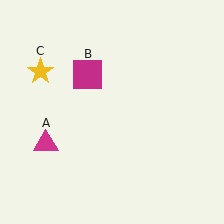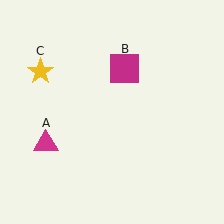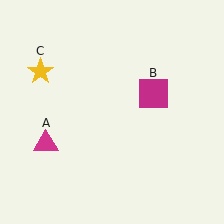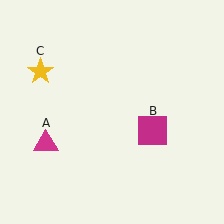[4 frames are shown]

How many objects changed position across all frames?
1 object changed position: magenta square (object B).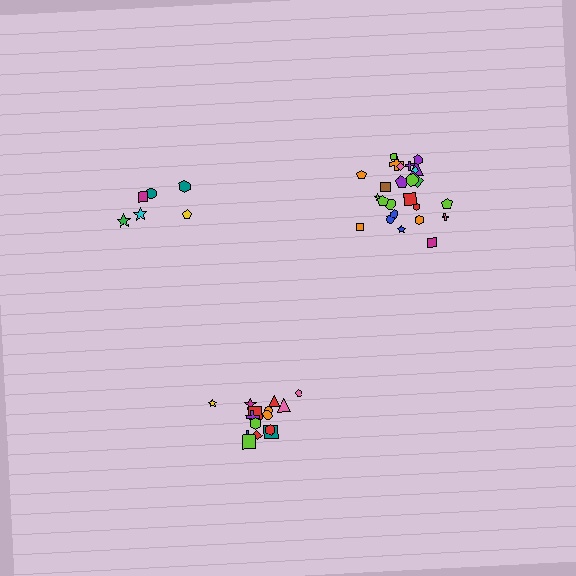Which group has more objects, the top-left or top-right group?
The top-right group.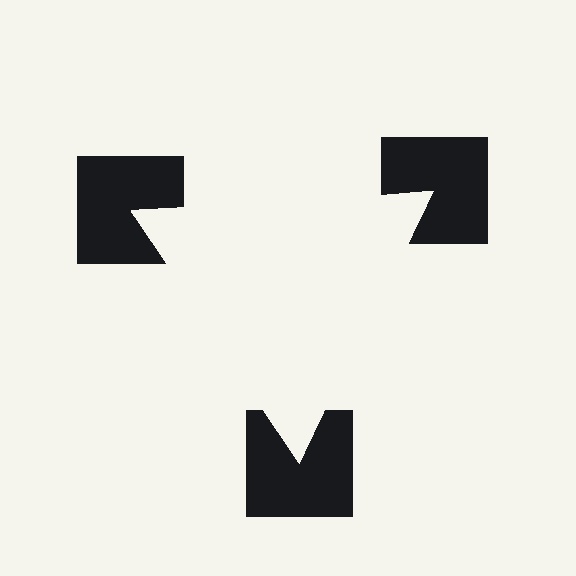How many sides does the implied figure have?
3 sides.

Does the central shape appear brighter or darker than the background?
It typically appears slightly brighter than the background, even though no actual brightness change is drawn.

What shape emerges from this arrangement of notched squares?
An illusory triangle — its edges are inferred from the aligned wedge cuts in the notched squares, not physically drawn.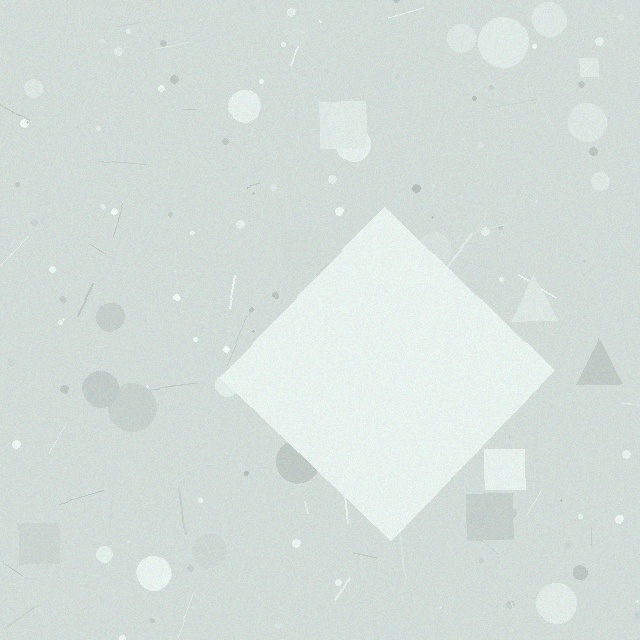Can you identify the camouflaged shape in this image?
The camouflaged shape is a diamond.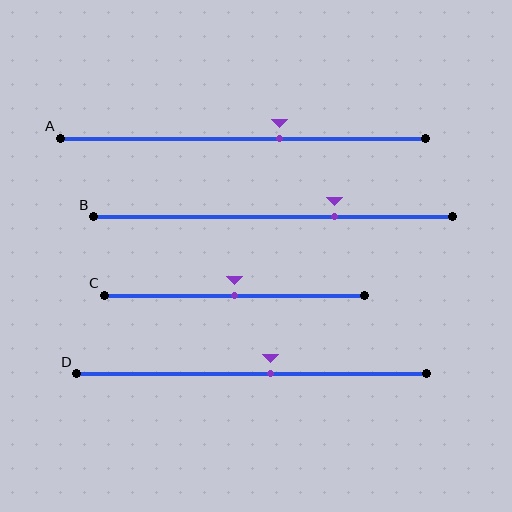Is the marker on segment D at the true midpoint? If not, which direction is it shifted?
No, the marker on segment D is shifted to the right by about 6% of the segment length.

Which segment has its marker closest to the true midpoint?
Segment C has its marker closest to the true midpoint.